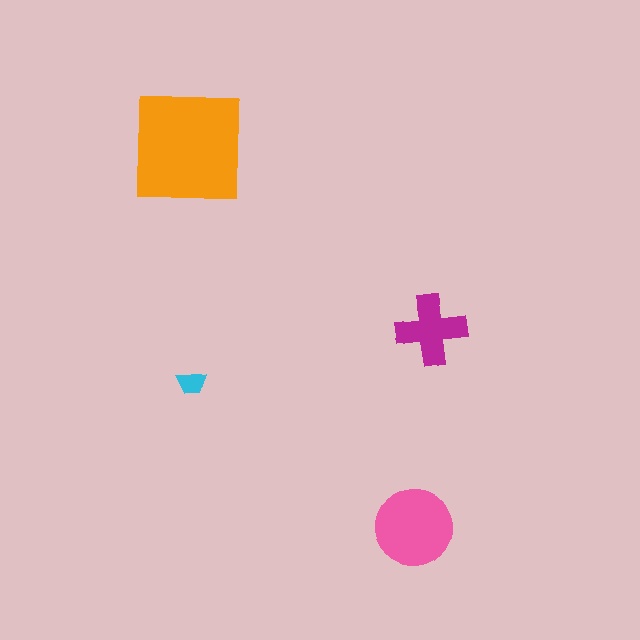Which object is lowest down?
The pink circle is bottommost.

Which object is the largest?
The orange square.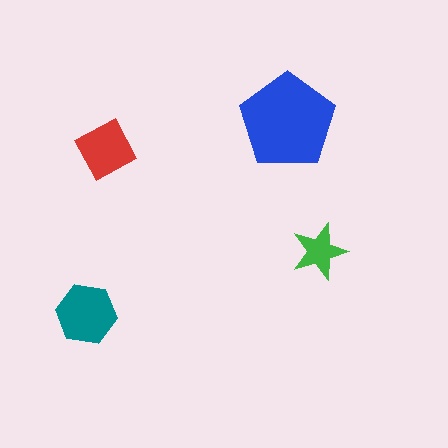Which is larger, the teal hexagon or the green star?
The teal hexagon.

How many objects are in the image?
There are 4 objects in the image.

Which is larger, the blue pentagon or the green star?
The blue pentagon.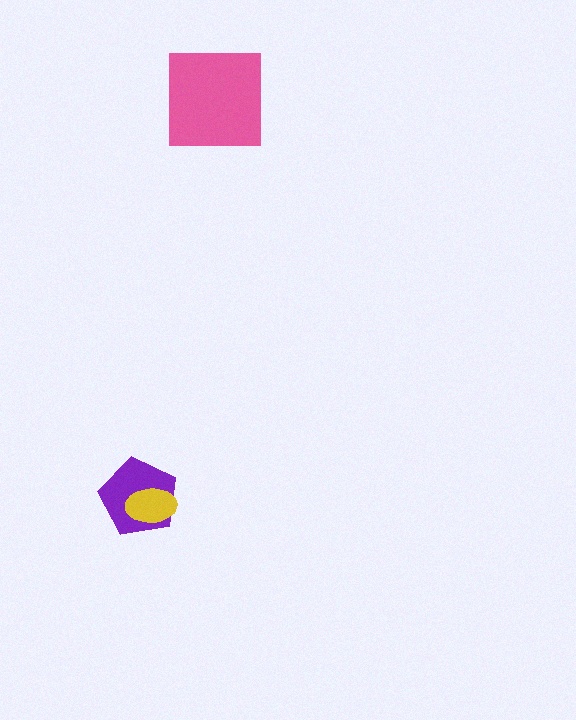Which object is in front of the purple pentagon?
The yellow ellipse is in front of the purple pentagon.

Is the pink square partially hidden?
No, no other shape covers it.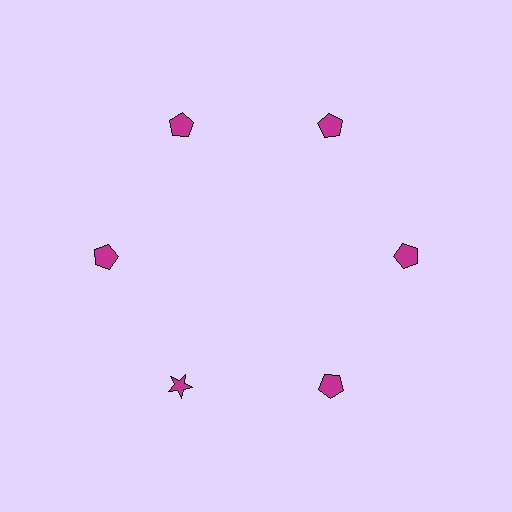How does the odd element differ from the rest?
It has a different shape: star instead of pentagon.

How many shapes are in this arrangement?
There are 6 shapes arranged in a ring pattern.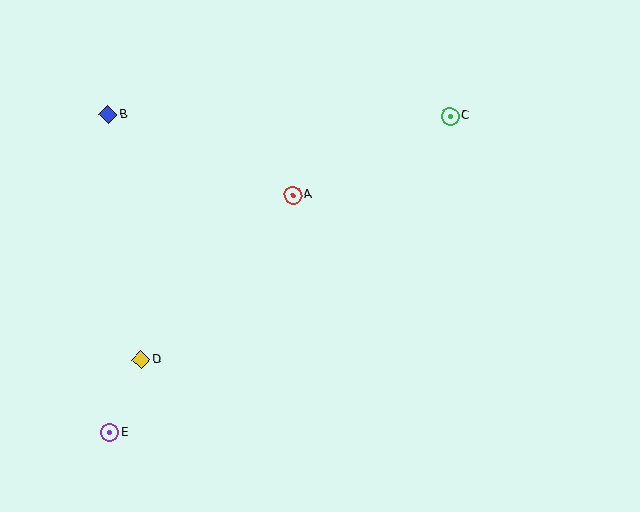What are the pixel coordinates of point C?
Point C is at (450, 116).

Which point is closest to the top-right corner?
Point C is closest to the top-right corner.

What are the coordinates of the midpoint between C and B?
The midpoint between C and B is at (279, 115).